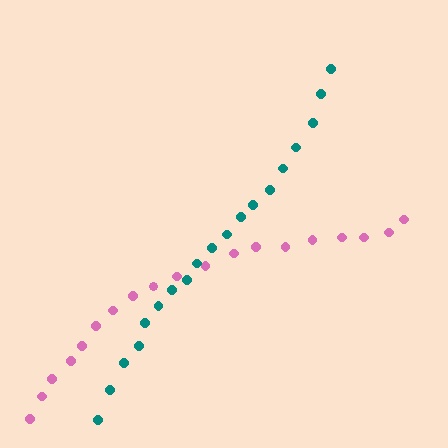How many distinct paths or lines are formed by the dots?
There are 2 distinct paths.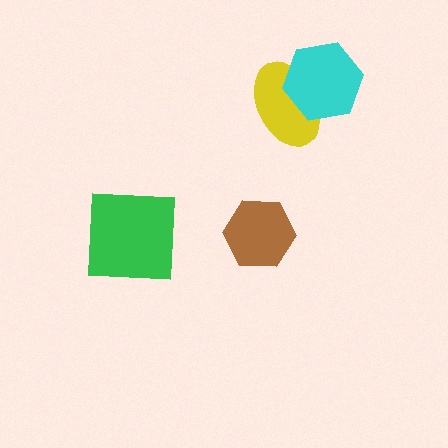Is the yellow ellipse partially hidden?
Yes, it is partially covered by another shape.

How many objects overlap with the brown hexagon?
0 objects overlap with the brown hexagon.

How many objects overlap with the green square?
0 objects overlap with the green square.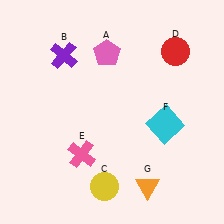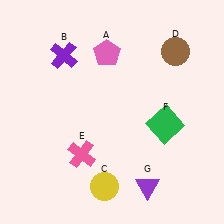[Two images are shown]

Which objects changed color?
D changed from red to brown. F changed from cyan to green. G changed from orange to purple.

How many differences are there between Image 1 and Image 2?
There are 3 differences between the two images.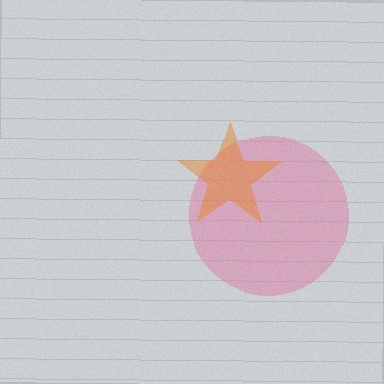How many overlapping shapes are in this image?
There are 2 overlapping shapes in the image.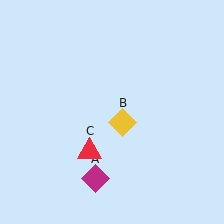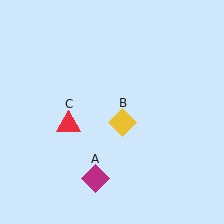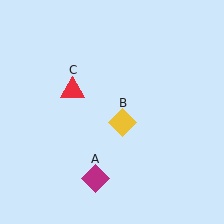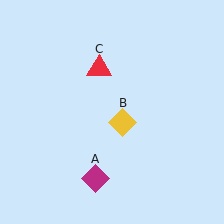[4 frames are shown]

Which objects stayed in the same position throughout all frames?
Magenta diamond (object A) and yellow diamond (object B) remained stationary.